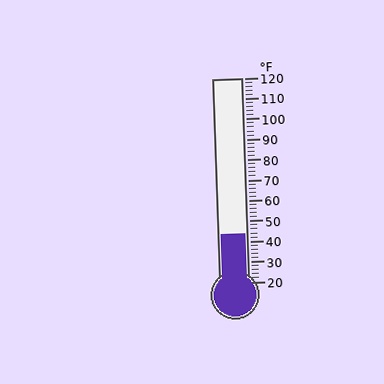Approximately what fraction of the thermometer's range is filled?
The thermometer is filled to approximately 25% of its range.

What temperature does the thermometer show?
The thermometer shows approximately 44°F.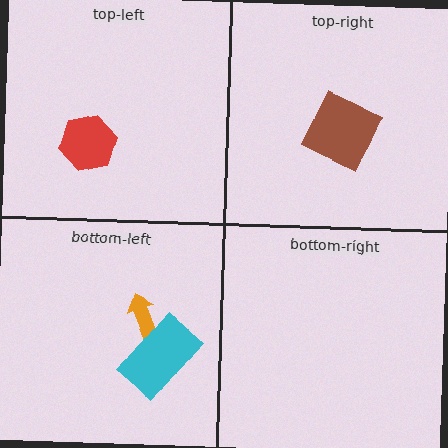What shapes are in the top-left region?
The red hexagon.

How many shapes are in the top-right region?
1.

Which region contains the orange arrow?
The bottom-left region.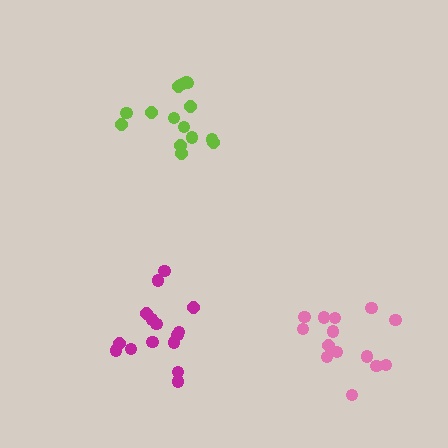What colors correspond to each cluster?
The clusters are colored: lime, pink, magenta.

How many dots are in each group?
Group 1: 15 dots, Group 2: 14 dots, Group 3: 15 dots (44 total).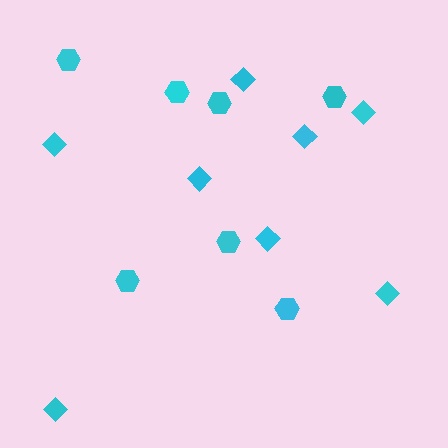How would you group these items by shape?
There are 2 groups: one group of diamonds (8) and one group of hexagons (7).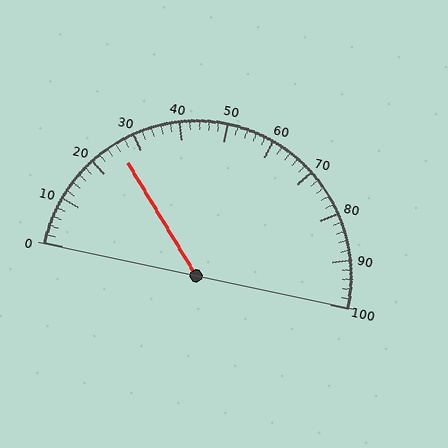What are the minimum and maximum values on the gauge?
The gauge ranges from 0 to 100.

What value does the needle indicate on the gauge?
The needle indicates approximately 26.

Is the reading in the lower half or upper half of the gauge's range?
The reading is in the lower half of the range (0 to 100).